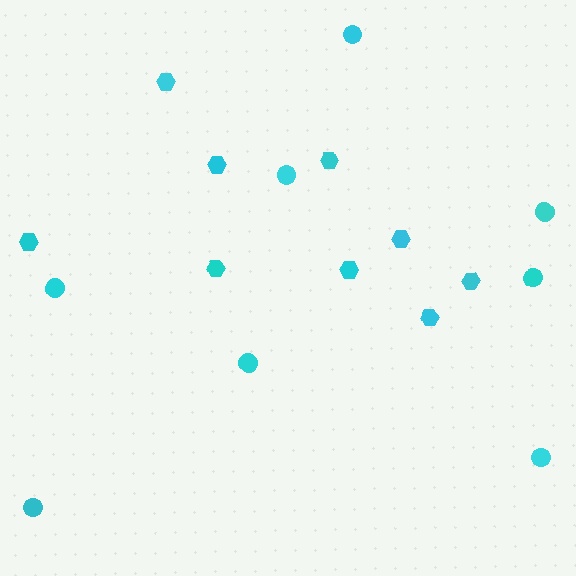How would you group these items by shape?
There are 2 groups: one group of hexagons (9) and one group of circles (8).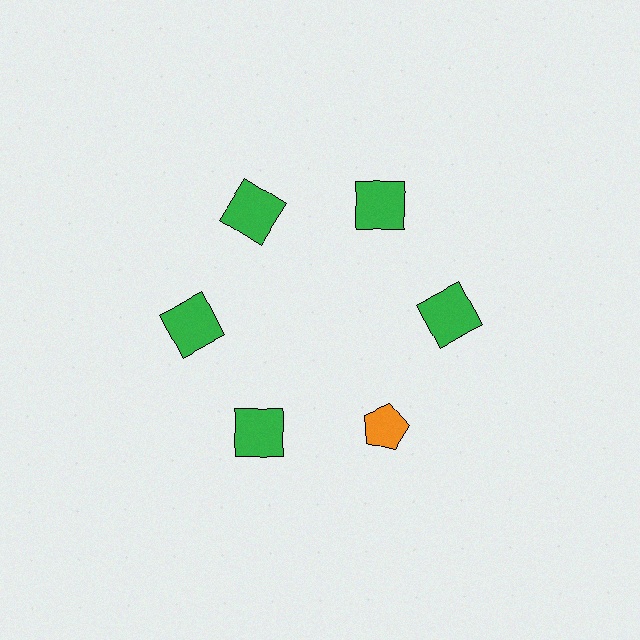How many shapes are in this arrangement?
There are 6 shapes arranged in a ring pattern.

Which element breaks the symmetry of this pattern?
The orange pentagon at roughly the 5 o'clock position breaks the symmetry. All other shapes are green squares.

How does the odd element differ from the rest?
It differs in both color (orange instead of green) and shape (pentagon instead of square).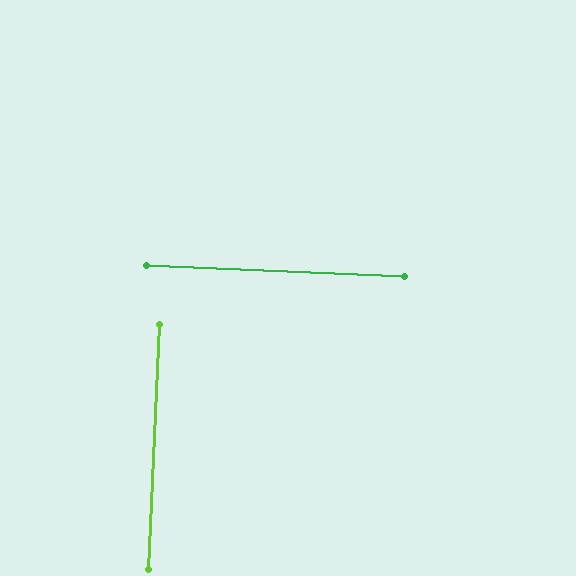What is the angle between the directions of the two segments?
Approximately 90 degrees.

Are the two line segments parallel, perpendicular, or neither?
Perpendicular — they meet at approximately 90°.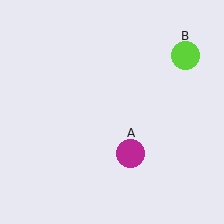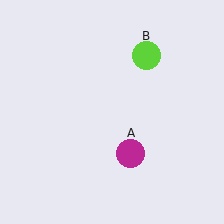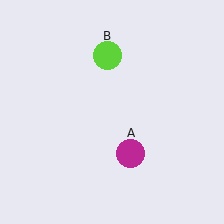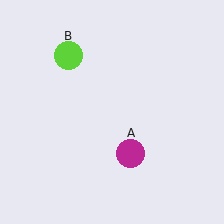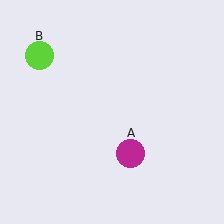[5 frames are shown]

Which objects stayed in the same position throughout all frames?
Magenta circle (object A) remained stationary.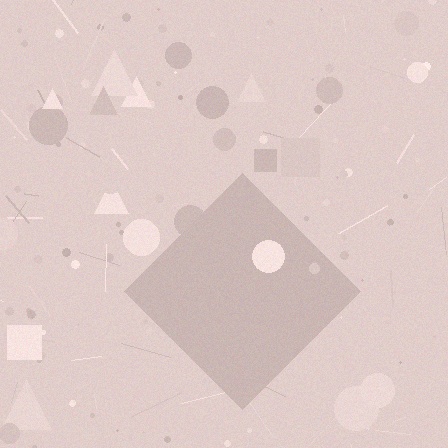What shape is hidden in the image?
A diamond is hidden in the image.